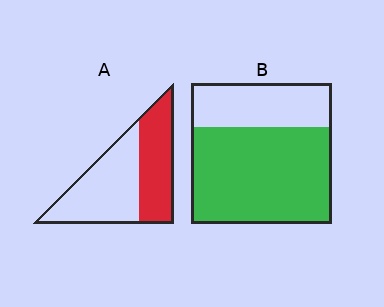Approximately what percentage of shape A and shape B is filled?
A is approximately 45% and B is approximately 70%.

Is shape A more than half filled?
No.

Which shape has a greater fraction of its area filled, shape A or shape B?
Shape B.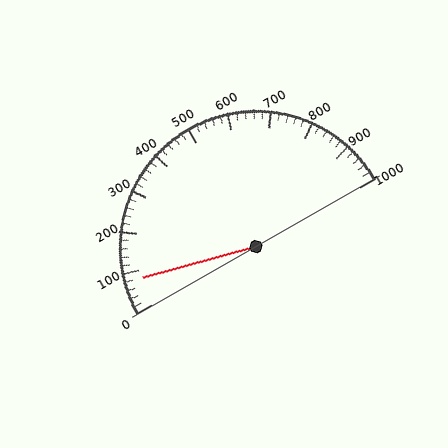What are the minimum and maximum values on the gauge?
The gauge ranges from 0 to 1000.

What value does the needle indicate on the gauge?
The needle indicates approximately 80.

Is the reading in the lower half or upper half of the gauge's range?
The reading is in the lower half of the range (0 to 1000).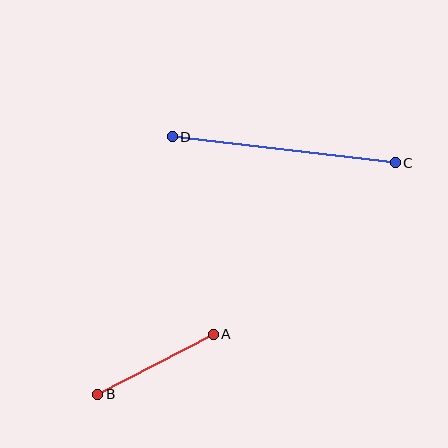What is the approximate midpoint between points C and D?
The midpoint is at approximately (284, 150) pixels.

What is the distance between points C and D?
The distance is approximately 224 pixels.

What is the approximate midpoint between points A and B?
The midpoint is at approximately (156, 364) pixels.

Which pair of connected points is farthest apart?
Points C and D are farthest apart.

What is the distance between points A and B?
The distance is approximately 130 pixels.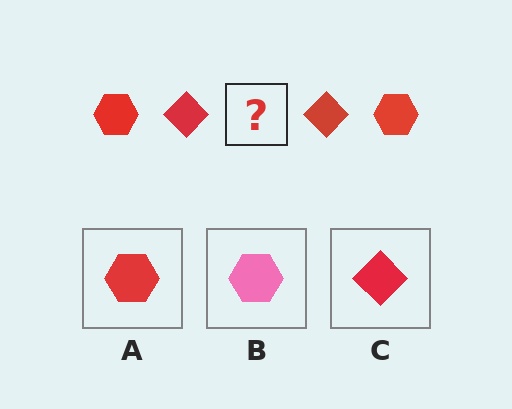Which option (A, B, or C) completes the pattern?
A.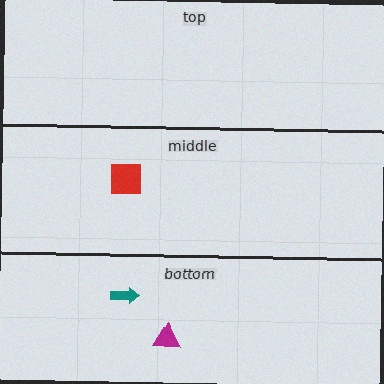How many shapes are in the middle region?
1.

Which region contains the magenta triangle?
The bottom region.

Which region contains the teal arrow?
The bottom region.